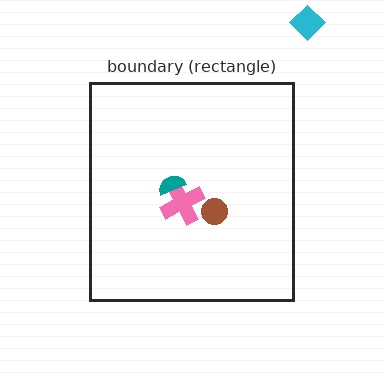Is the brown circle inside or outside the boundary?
Inside.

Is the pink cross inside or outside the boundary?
Inside.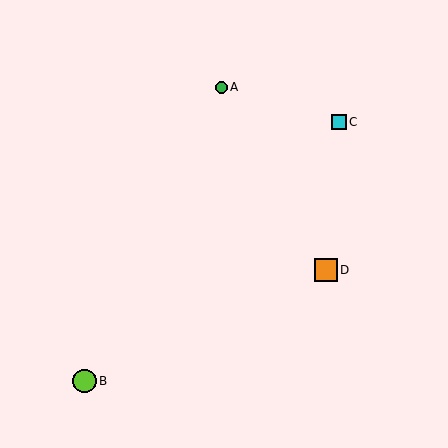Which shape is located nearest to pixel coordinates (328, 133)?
The cyan square (labeled C) at (339, 122) is nearest to that location.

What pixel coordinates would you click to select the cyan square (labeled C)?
Click at (339, 122) to select the cyan square C.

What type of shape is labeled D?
Shape D is an orange square.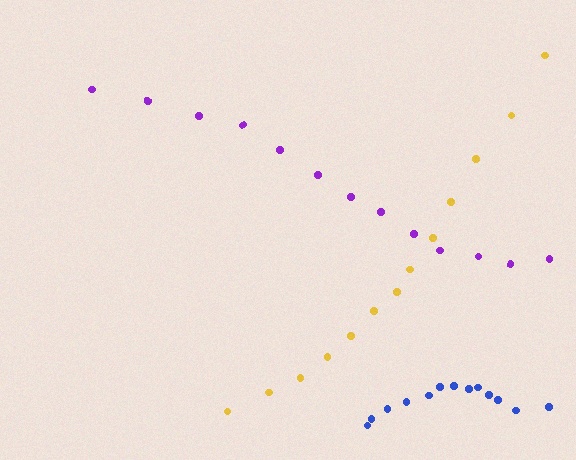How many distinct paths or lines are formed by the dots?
There are 3 distinct paths.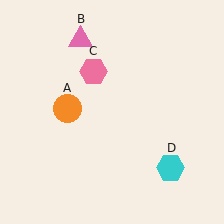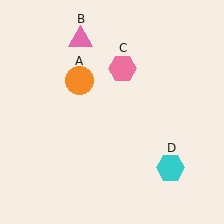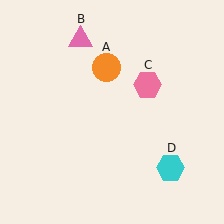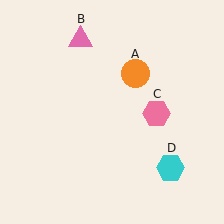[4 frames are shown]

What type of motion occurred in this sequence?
The orange circle (object A), pink hexagon (object C) rotated clockwise around the center of the scene.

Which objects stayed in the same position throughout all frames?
Pink triangle (object B) and cyan hexagon (object D) remained stationary.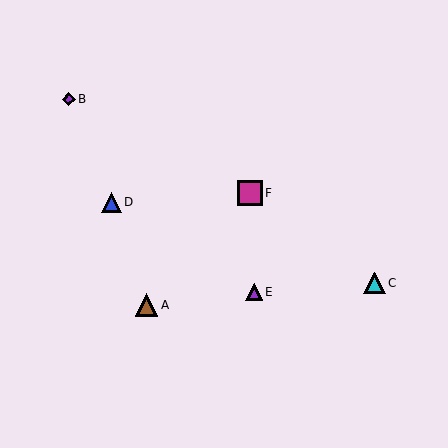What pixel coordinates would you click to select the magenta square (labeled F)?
Click at (250, 193) to select the magenta square F.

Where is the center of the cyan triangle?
The center of the cyan triangle is at (374, 283).